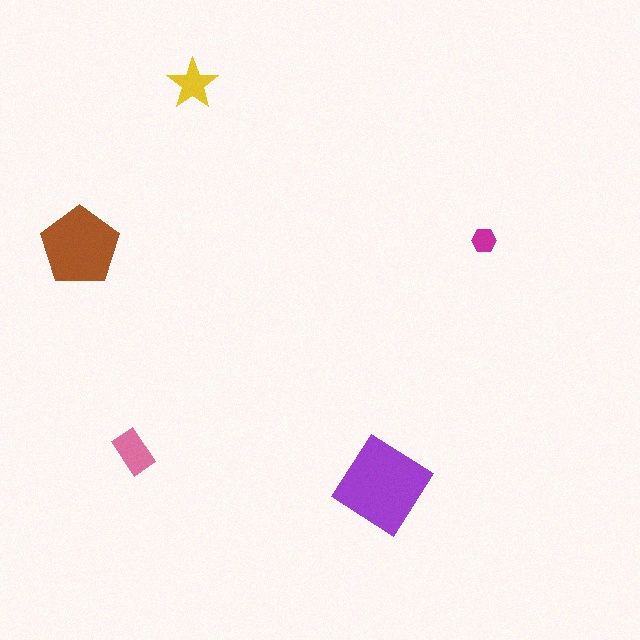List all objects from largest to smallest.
The purple diamond, the brown pentagon, the pink rectangle, the yellow star, the magenta hexagon.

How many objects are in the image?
There are 5 objects in the image.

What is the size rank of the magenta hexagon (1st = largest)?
5th.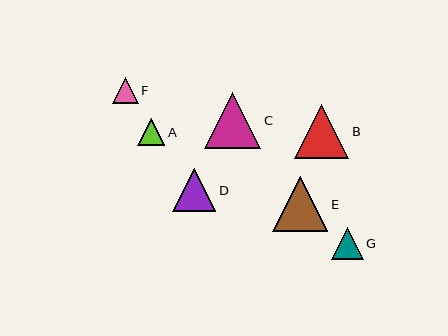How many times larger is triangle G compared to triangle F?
Triangle G is approximately 1.2 times the size of triangle F.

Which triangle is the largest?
Triangle C is the largest with a size of approximately 56 pixels.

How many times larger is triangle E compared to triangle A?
Triangle E is approximately 2.0 times the size of triangle A.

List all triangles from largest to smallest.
From largest to smallest: C, E, B, D, G, A, F.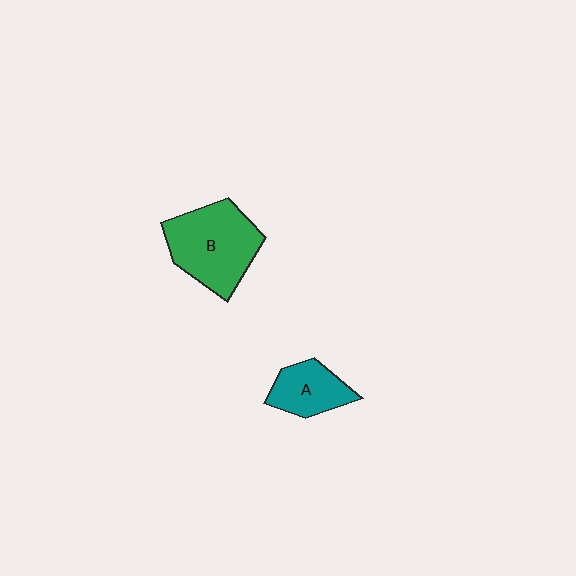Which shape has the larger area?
Shape B (green).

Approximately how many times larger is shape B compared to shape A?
Approximately 1.8 times.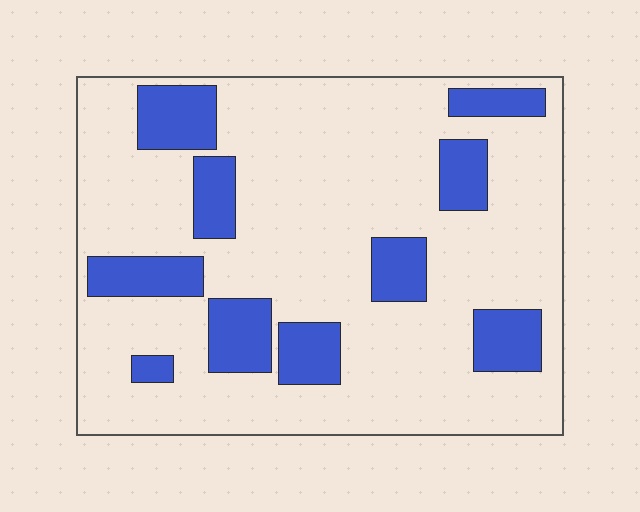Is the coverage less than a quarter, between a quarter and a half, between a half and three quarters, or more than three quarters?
Less than a quarter.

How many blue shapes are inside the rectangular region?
10.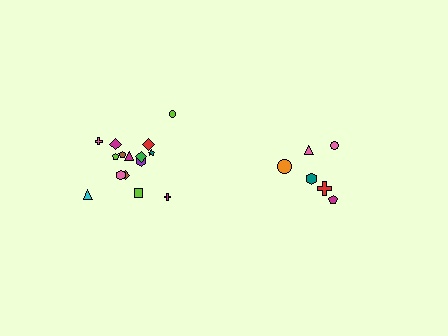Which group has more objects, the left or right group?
The left group.